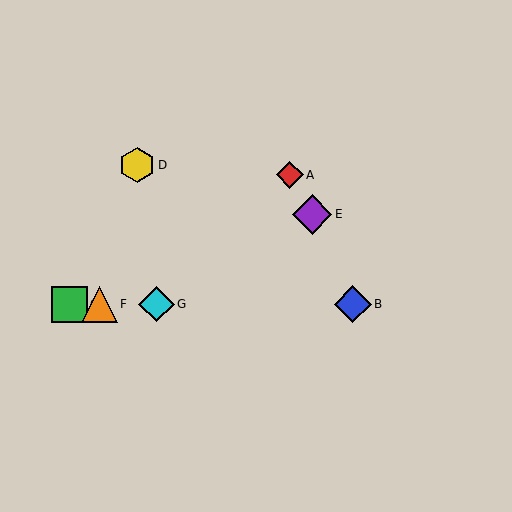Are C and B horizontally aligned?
Yes, both are at y≈304.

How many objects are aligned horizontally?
4 objects (B, C, F, G) are aligned horizontally.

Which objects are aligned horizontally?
Objects B, C, F, G are aligned horizontally.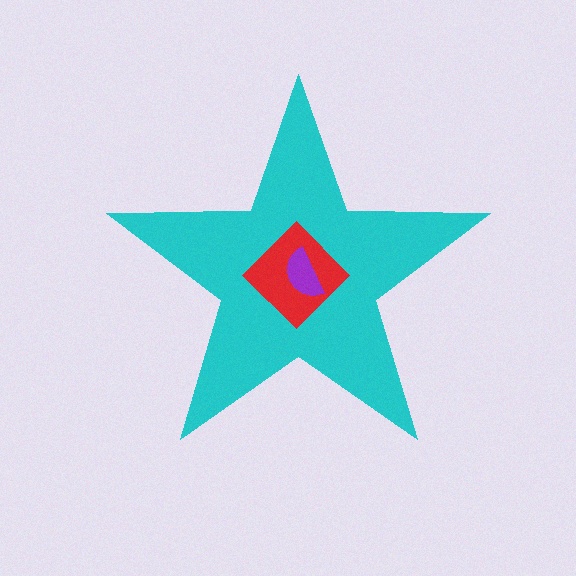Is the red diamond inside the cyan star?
Yes.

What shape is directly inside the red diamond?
The purple semicircle.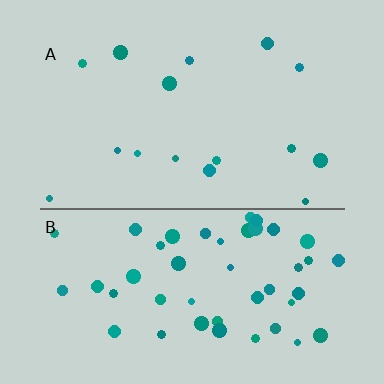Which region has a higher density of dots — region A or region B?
B (the bottom).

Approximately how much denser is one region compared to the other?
Approximately 3.0× — region B over region A.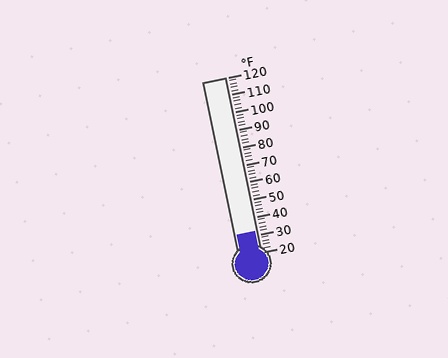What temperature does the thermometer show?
The thermometer shows approximately 32°F.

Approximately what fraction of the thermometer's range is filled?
The thermometer is filled to approximately 10% of its range.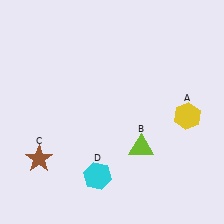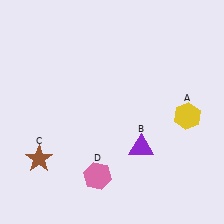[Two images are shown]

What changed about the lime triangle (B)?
In Image 1, B is lime. In Image 2, it changed to purple.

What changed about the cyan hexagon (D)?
In Image 1, D is cyan. In Image 2, it changed to pink.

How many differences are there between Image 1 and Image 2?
There are 2 differences between the two images.